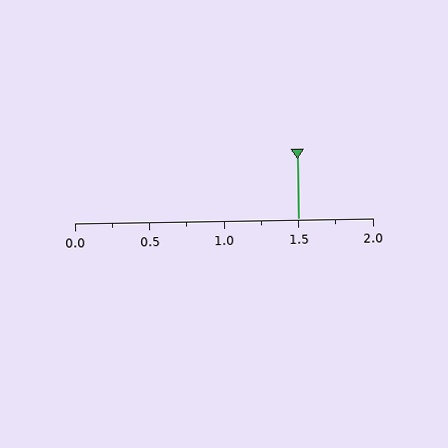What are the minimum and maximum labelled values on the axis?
The axis runs from 0.0 to 2.0.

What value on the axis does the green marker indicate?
The marker indicates approximately 1.5.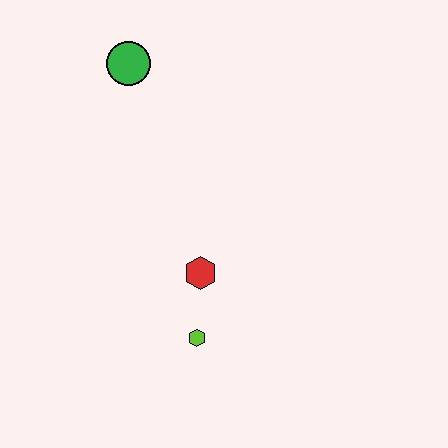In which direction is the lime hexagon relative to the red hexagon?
The lime hexagon is below the red hexagon.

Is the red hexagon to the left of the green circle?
No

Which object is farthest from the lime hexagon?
The green circle is farthest from the lime hexagon.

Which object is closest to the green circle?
The red hexagon is closest to the green circle.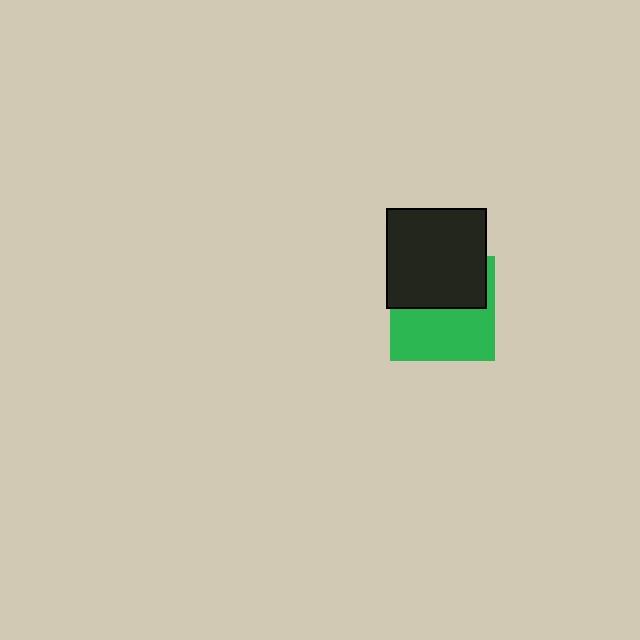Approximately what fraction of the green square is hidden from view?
Roughly 47% of the green square is hidden behind the black square.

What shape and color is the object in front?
The object in front is a black square.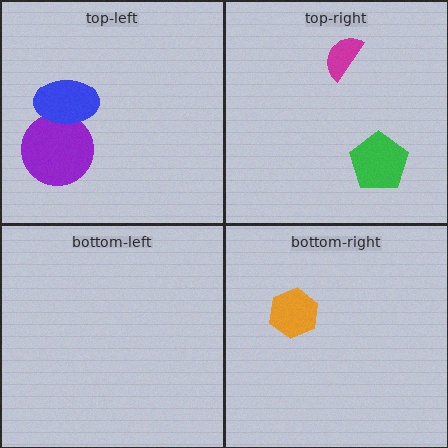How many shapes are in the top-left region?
2.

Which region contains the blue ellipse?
The top-left region.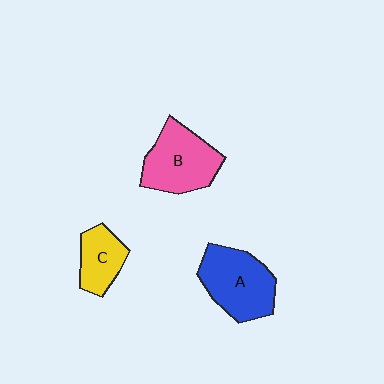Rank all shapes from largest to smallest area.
From largest to smallest: A (blue), B (pink), C (yellow).